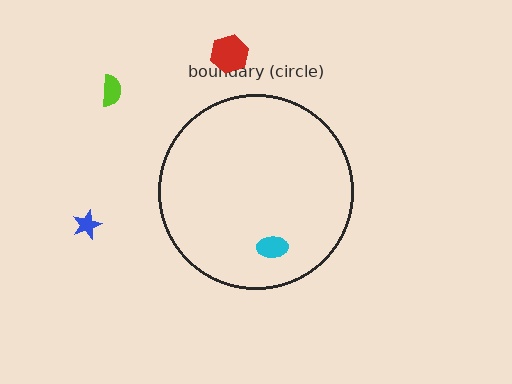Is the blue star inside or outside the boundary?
Outside.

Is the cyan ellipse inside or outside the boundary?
Inside.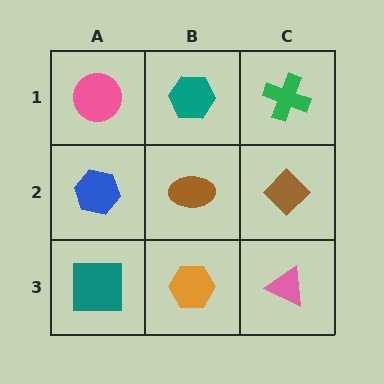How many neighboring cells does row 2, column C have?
3.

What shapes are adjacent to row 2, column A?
A pink circle (row 1, column A), a teal square (row 3, column A), a brown ellipse (row 2, column B).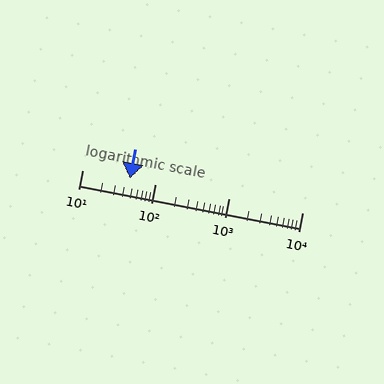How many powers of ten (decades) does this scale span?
The scale spans 3 decades, from 10 to 10000.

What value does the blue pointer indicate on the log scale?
The pointer indicates approximately 44.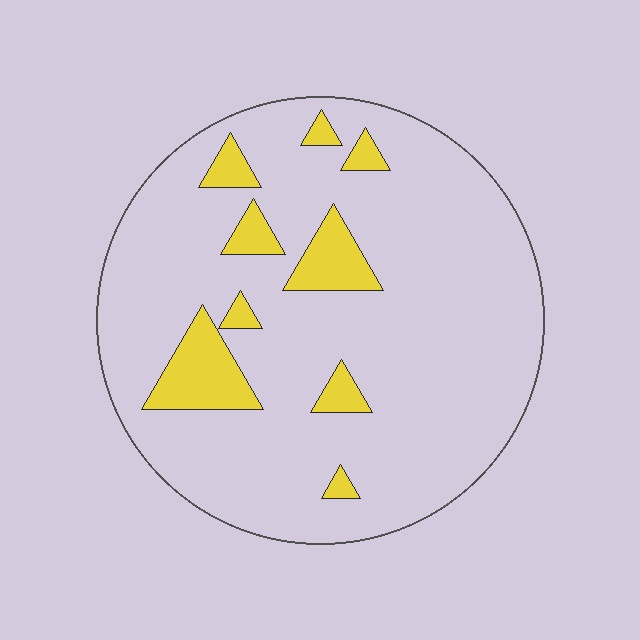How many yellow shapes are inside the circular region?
9.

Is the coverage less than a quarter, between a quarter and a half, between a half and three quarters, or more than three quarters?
Less than a quarter.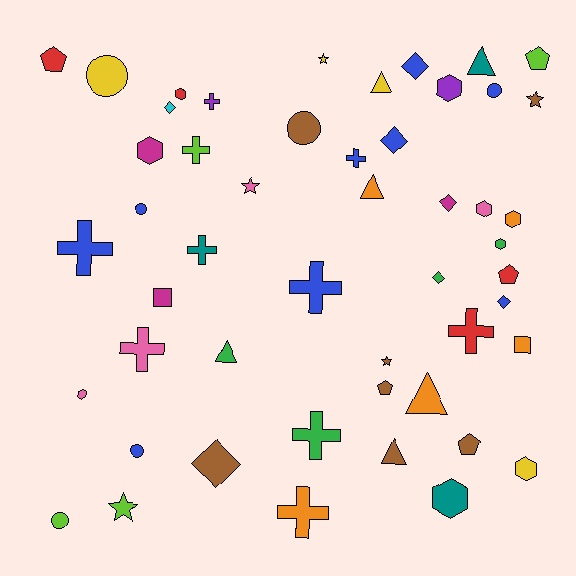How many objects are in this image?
There are 50 objects.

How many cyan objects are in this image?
There is 1 cyan object.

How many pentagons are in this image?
There are 5 pentagons.